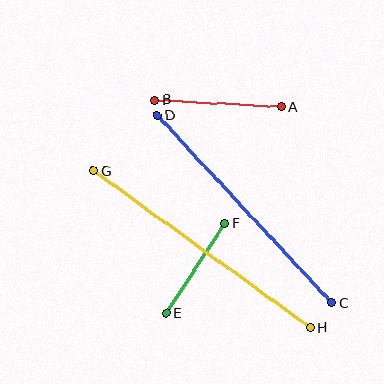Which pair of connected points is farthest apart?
Points G and H are farthest apart.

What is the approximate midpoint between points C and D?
The midpoint is at approximately (245, 209) pixels.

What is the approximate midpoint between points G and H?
The midpoint is at approximately (202, 249) pixels.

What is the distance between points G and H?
The distance is approximately 267 pixels.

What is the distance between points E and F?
The distance is approximately 107 pixels.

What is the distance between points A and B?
The distance is approximately 127 pixels.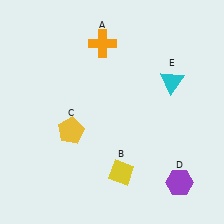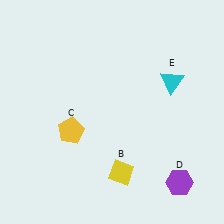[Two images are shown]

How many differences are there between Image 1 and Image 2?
There is 1 difference between the two images.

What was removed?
The orange cross (A) was removed in Image 2.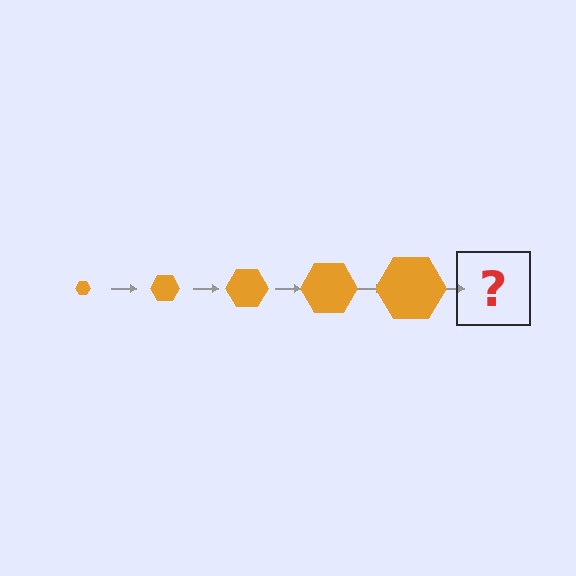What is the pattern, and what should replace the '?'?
The pattern is that the hexagon gets progressively larger each step. The '?' should be an orange hexagon, larger than the previous one.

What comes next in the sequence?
The next element should be an orange hexagon, larger than the previous one.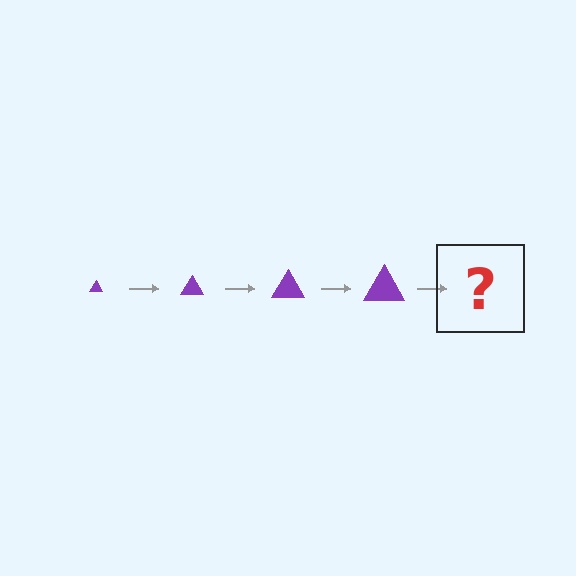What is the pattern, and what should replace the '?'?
The pattern is that the triangle gets progressively larger each step. The '?' should be a purple triangle, larger than the previous one.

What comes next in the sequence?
The next element should be a purple triangle, larger than the previous one.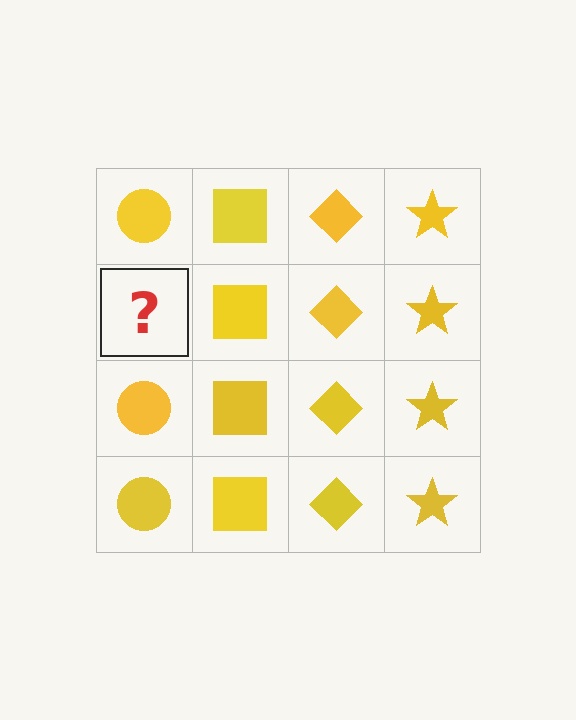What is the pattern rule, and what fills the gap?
The rule is that each column has a consistent shape. The gap should be filled with a yellow circle.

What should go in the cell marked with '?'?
The missing cell should contain a yellow circle.